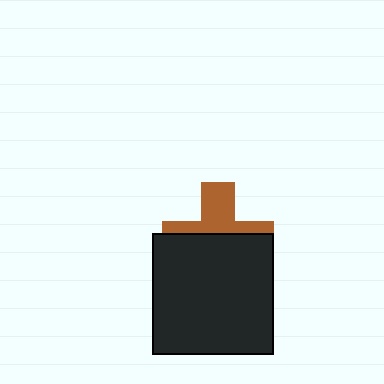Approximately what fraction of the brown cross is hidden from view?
Roughly 58% of the brown cross is hidden behind the black square.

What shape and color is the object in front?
The object in front is a black square.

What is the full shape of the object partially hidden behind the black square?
The partially hidden object is a brown cross.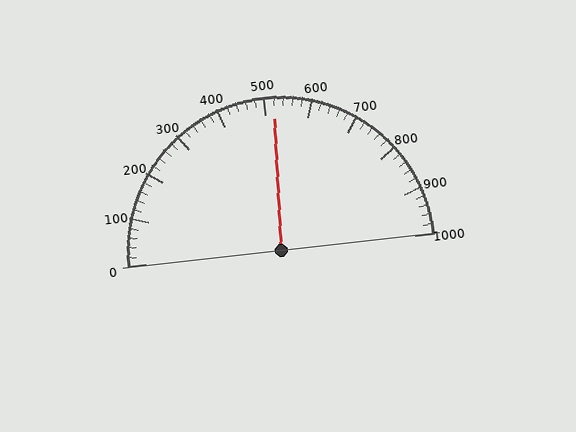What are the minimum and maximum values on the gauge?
The gauge ranges from 0 to 1000.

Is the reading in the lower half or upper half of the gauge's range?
The reading is in the upper half of the range (0 to 1000).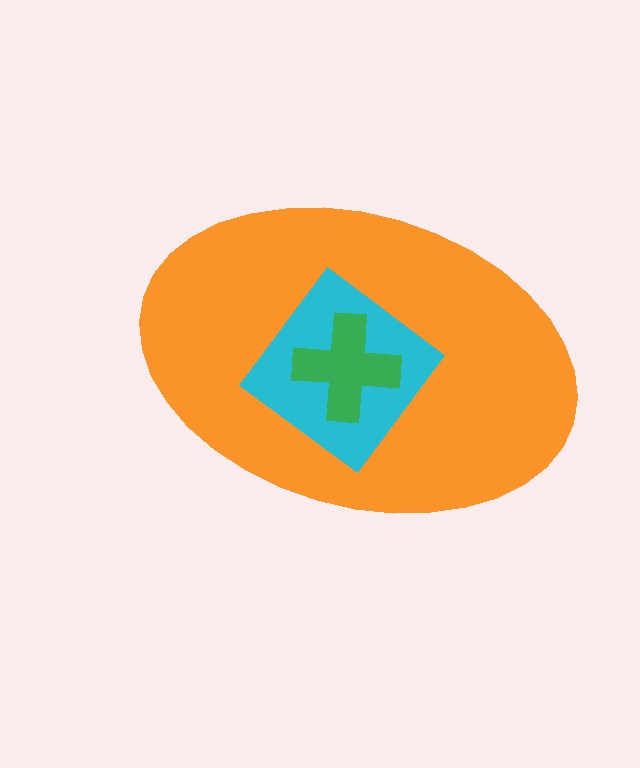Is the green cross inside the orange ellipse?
Yes.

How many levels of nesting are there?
3.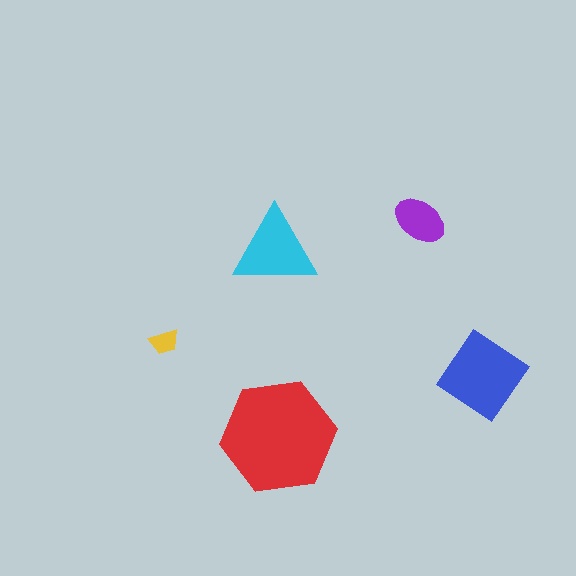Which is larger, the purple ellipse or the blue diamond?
The blue diamond.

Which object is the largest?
The red hexagon.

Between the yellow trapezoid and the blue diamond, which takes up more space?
The blue diamond.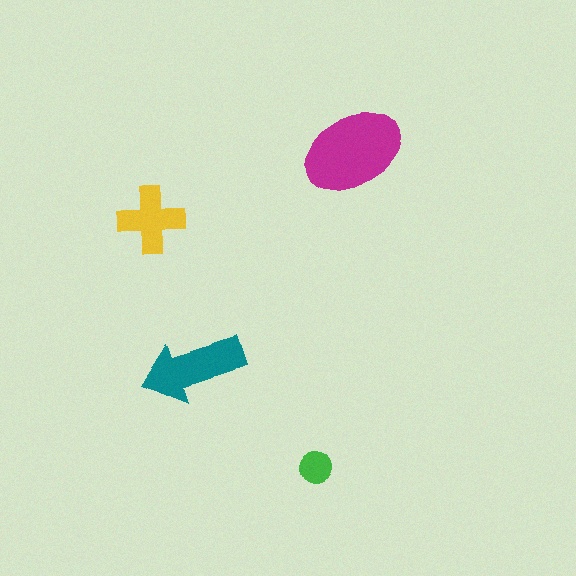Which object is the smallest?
The green circle.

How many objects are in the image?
There are 4 objects in the image.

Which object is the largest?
The magenta ellipse.